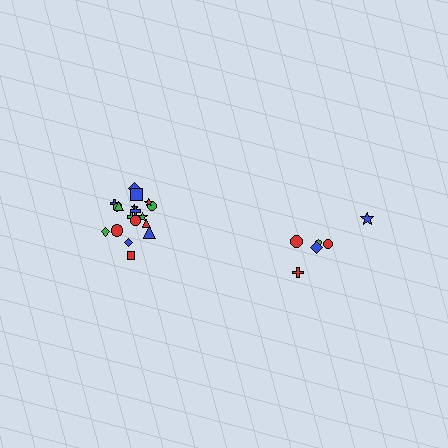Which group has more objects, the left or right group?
The left group.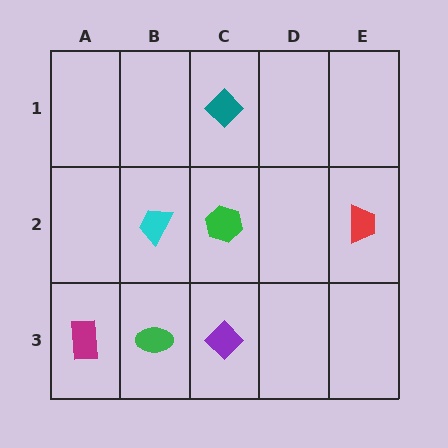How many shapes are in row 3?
3 shapes.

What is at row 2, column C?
A green hexagon.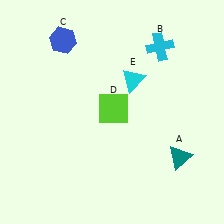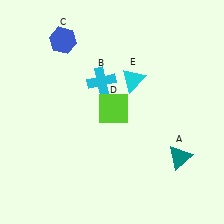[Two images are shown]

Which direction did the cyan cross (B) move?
The cyan cross (B) moved left.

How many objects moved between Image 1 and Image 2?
1 object moved between the two images.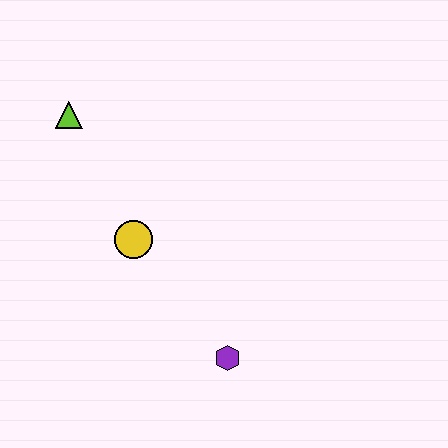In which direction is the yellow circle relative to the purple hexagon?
The yellow circle is above the purple hexagon.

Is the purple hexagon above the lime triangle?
No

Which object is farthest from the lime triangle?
The purple hexagon is farthest from the lime triangle.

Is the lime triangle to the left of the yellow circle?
Yes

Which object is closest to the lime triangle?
The yellow circle is closest to the lime triangle.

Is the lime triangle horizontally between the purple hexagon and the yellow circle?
No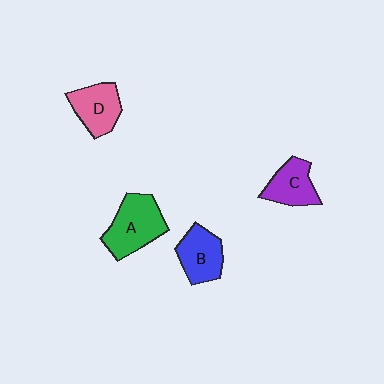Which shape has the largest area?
Shape A (green).